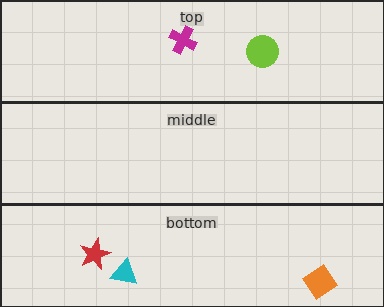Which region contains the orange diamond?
The bottom region.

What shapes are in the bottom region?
The orange diamond, the red star, the cyan triangle.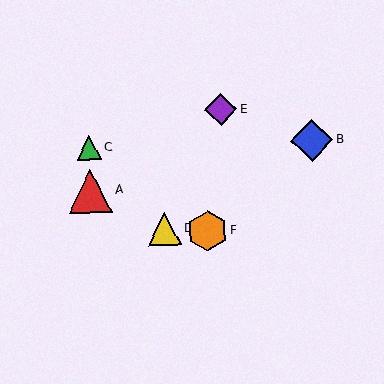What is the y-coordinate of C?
Object C is at y≈148.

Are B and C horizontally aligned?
Yes, both are at y≈140.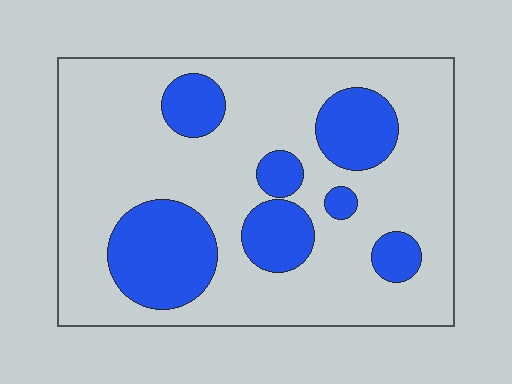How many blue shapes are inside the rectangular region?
7.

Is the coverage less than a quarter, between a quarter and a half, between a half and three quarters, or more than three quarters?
Between a quarter and a half.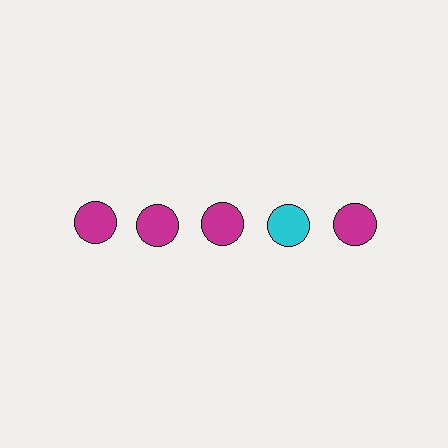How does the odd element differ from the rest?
It has a different color: cyan instead of magenta.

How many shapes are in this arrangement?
There are 5 shapes arranged in a grid pattern.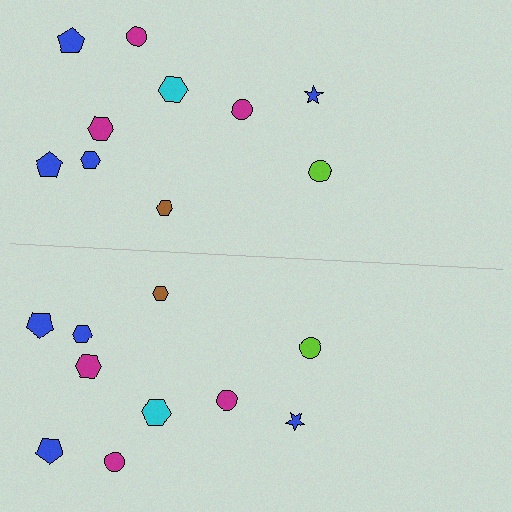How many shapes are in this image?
There are 20 shapes in this image.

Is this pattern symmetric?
Yes, this pattern has bilateral (reflection) symmetry.